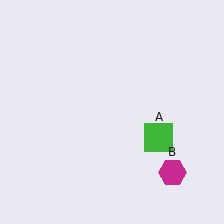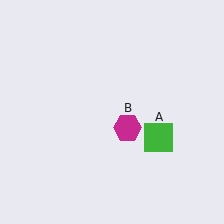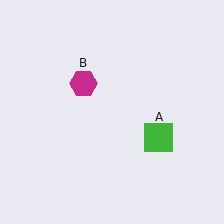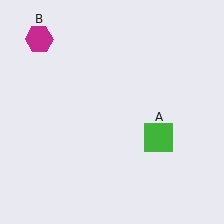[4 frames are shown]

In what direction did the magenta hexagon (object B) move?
The magenta hexagon (object B) moved up and to the left.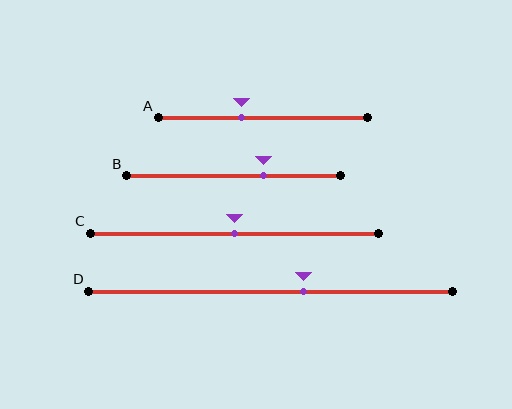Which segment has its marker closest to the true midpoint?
Segment C has its marker closest to the true midpoint.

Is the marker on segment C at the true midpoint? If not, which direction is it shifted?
Yes, the marker on segment C is at the true midpoint.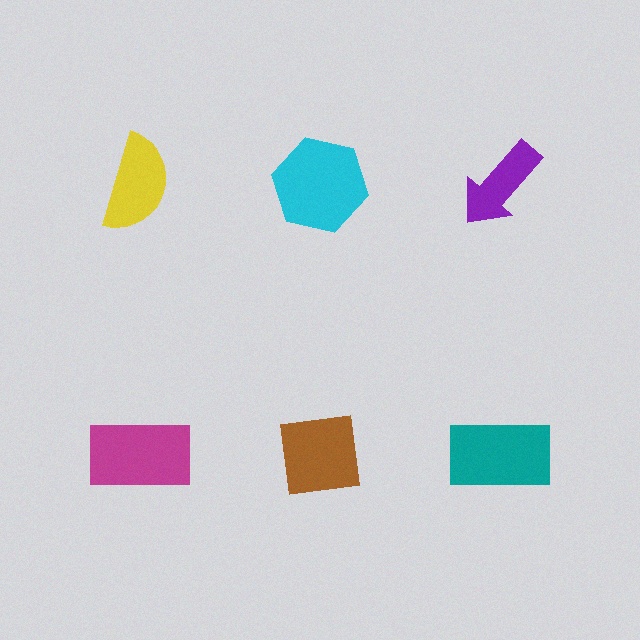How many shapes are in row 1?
3 shapes.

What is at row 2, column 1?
A magenta rectangle.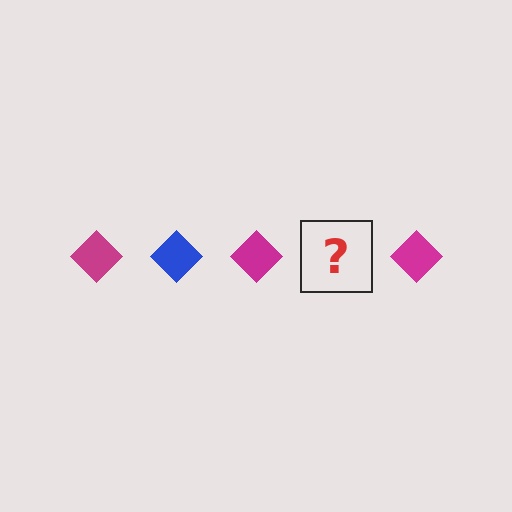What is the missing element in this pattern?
The missing element is a blue diamond.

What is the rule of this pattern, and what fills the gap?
The rule is that the pattern cycles through magenta, blue diamonds. The gap should be filled with a blue diamond.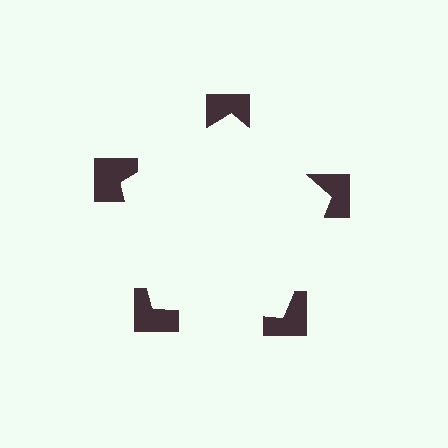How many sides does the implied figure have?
5 sides.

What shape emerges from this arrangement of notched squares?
An illusory pentagon — its edges are inferred from the aligned wedge cuts in the notched squares, not physically drawn.